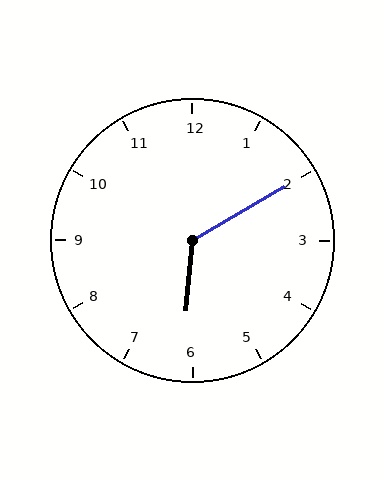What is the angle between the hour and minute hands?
Approximately 125 degrees.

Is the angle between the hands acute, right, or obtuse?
It is obtuse.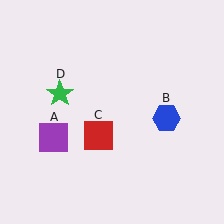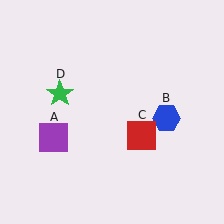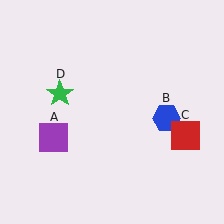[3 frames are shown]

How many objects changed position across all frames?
1 object changed position: red square (object C).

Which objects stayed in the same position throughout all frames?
Purple square (object A) and blue hexagon (object B) and green star (object D) remained stationary.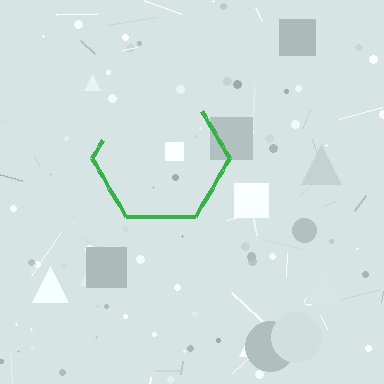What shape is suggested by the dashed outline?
The dashed outline suggests a hexagon.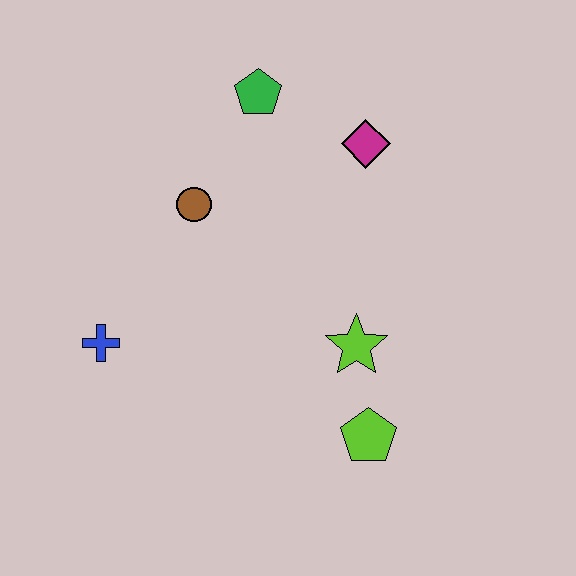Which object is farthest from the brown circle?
The lime pentagon is farthest from the brown circle.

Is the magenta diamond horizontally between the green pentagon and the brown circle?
No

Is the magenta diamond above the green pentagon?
No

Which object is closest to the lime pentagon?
The lime star is closest to the lime pentagon.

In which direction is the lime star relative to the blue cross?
The lime star is to the right of the blue cross.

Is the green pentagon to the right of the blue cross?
Yes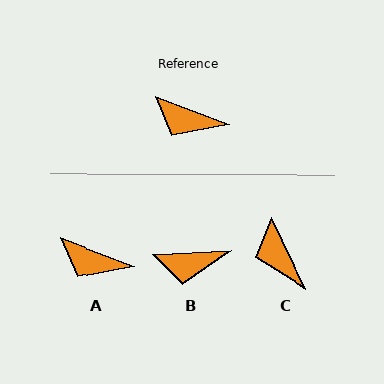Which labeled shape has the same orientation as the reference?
A.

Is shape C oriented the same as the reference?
No, it is off by about 43 degrees.